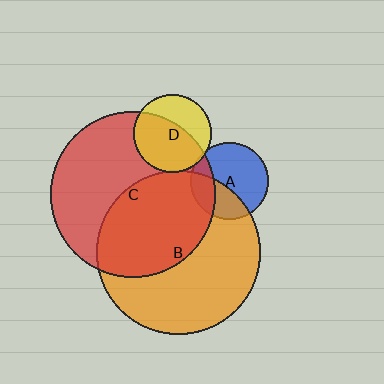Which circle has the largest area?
Circle C (red).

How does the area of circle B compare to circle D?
Approximately 4.4 times.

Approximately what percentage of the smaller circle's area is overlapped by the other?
Approximately 5%.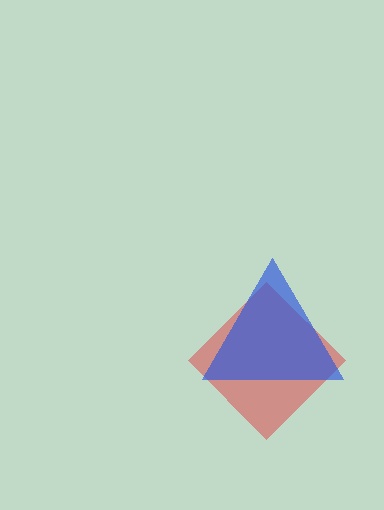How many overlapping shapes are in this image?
There are 2 overlapping shapes in the image.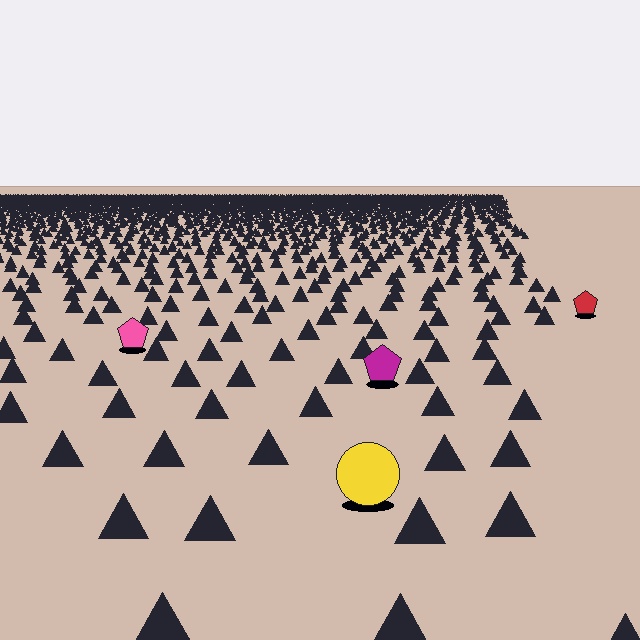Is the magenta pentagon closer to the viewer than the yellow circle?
No. The yellow circle is closer — you can tell from the texture gradient: the ground texture is coarser near it.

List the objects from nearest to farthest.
From nearest to farthest: the yellow circle, the magenta pentagon, the pink pentagon, the red pentagon.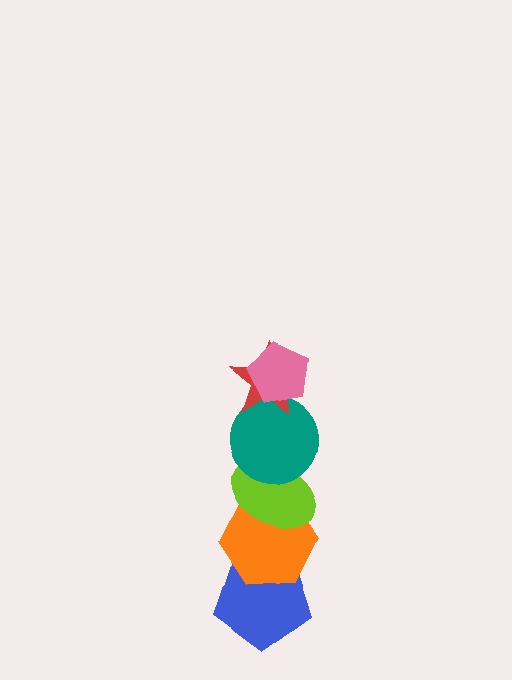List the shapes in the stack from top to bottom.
From top to bottom: the pink pentagon, the red star, the teal circle, the lime ellipse, the orange hexagon, the blue pentagon.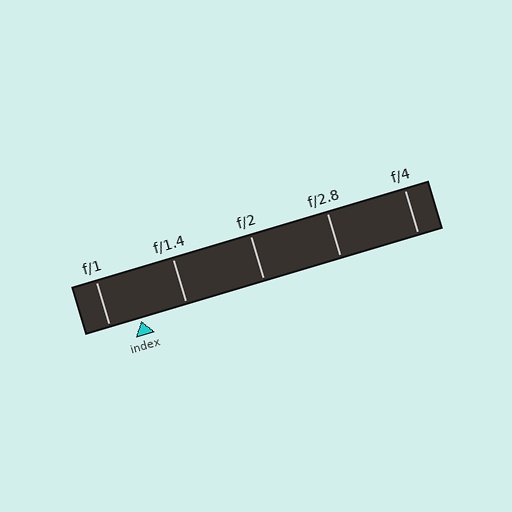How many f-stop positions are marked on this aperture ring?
There are 5 f-stop positions marked.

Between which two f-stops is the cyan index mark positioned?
The index mark is between f/1 and f/1.4.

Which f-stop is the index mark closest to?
The index mark is closest to f/1.